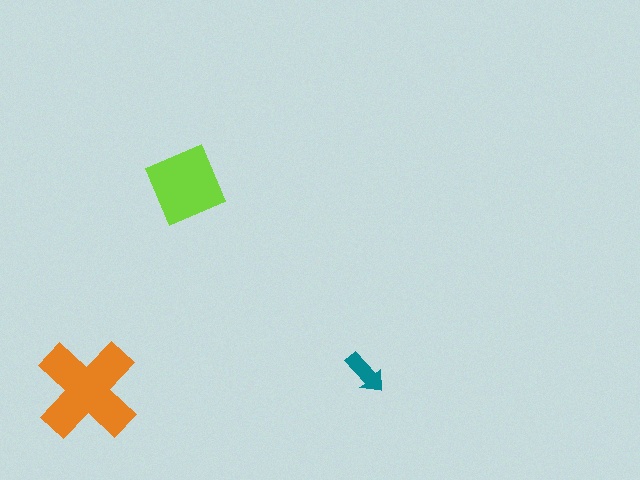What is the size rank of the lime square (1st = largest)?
2nd.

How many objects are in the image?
There are 3 objects in the image.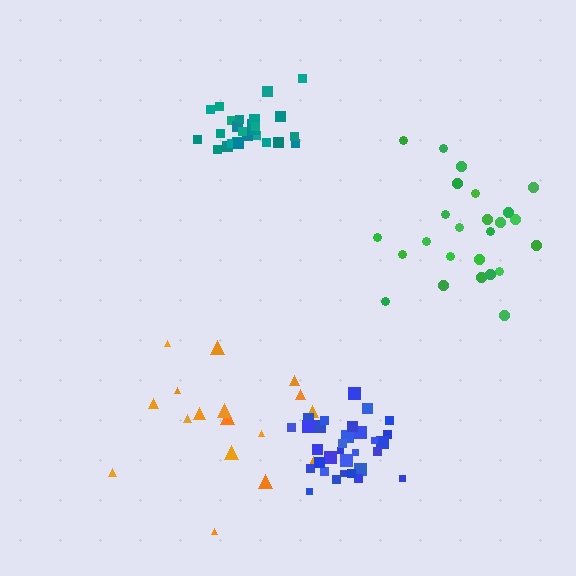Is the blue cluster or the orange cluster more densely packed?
Blue.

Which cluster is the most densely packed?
Teal.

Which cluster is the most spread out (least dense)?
Orange.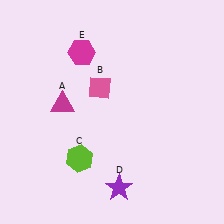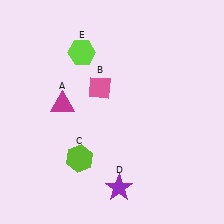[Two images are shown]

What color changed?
The hexagon (E) changed from magenta in Image 1 to lime in Image 2.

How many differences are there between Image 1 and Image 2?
There is 1 difference between the two images.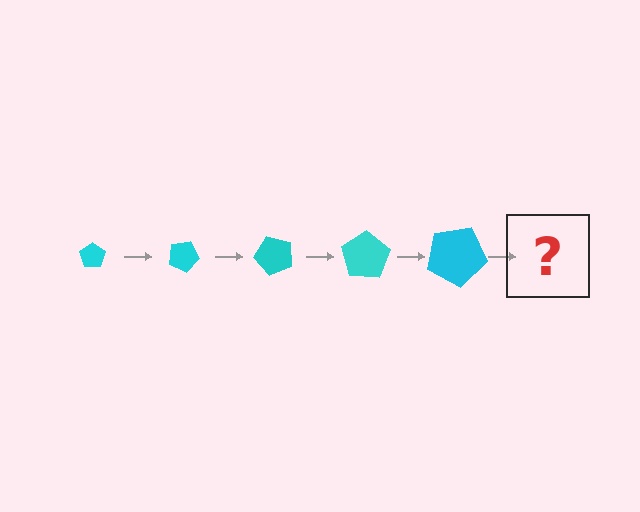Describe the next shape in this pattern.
It should be a pentagon, larger than the previous one and rotated 125 degrees from the start.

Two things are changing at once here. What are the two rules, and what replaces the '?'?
The two rules are that the pentagon grows larger each step and it rotates 25 degrees each step. The '?' should be a pentagon, larger than the previous one and rotated 125 degrees from the start.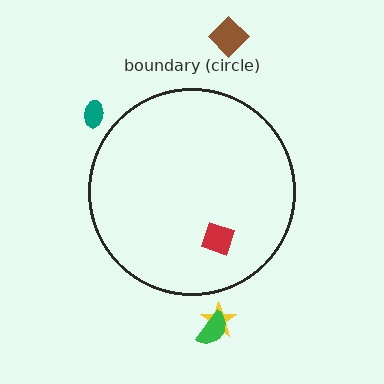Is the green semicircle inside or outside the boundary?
Outside.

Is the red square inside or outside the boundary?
Inside.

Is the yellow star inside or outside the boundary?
Outside.